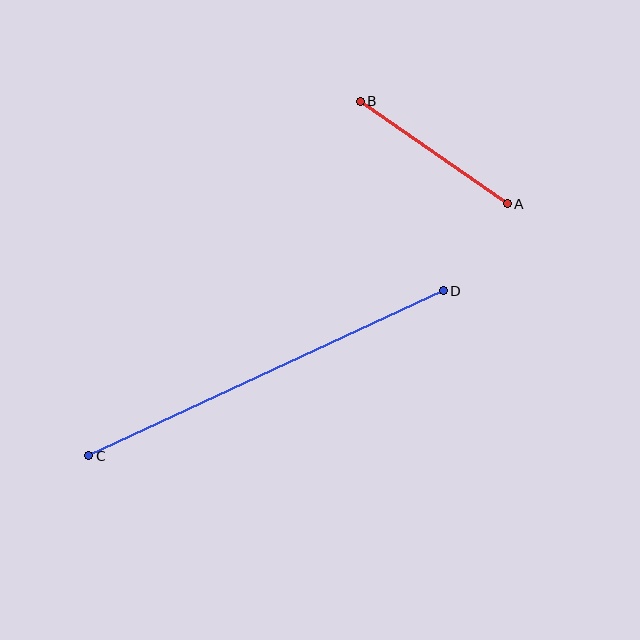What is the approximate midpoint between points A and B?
The midpoint is at approximately (434, 153) pixels.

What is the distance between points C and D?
The distance is approximately 391 pixels.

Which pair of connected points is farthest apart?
Points C and D are farthest apart.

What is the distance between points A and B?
The distance is approximately 179 pixels.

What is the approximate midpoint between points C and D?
The midpoint is at approximately (266, 373) pixels.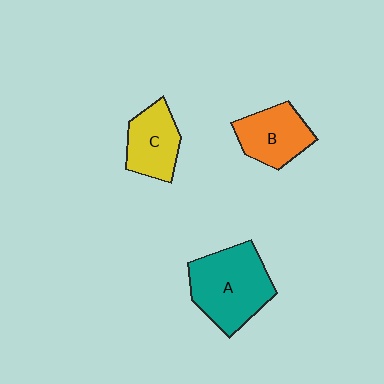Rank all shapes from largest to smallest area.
From largest to smallest: A (teal), B (orange), C (yellow).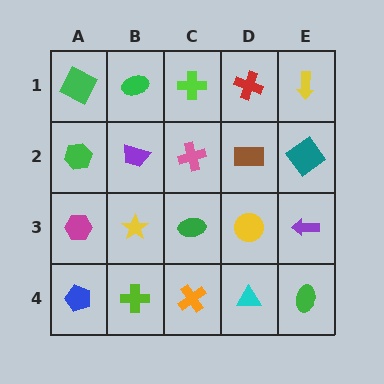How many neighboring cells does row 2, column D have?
4.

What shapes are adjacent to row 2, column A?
A green square (row 1, column A), a magenta hexagon (row 3, column A), a purple trapezoid (row 2, column B).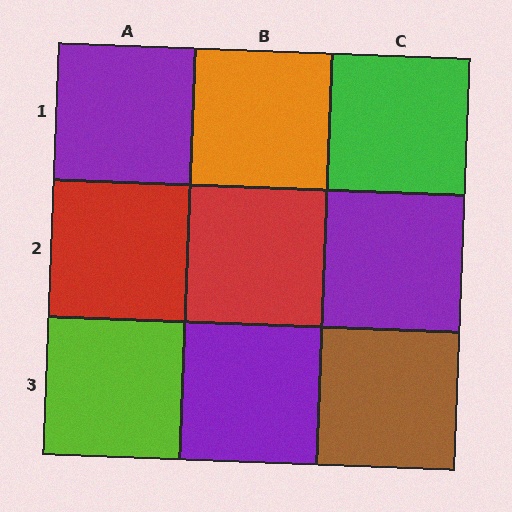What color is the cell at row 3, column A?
Lime.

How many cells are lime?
1 cell is lime.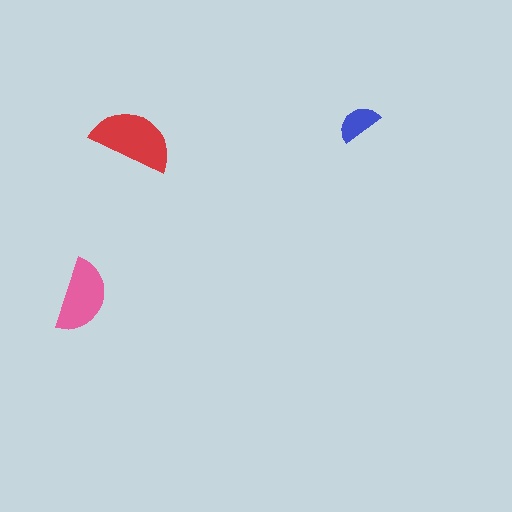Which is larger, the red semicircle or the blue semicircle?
The red one.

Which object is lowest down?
The pink semicircle is bottommost.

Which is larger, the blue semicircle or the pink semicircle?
The pink one.